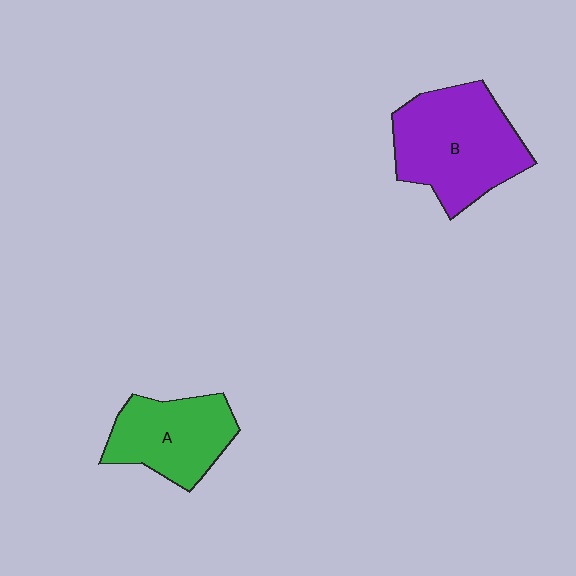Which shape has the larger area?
Shape B (purple).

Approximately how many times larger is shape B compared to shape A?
Approximately 1.4 times.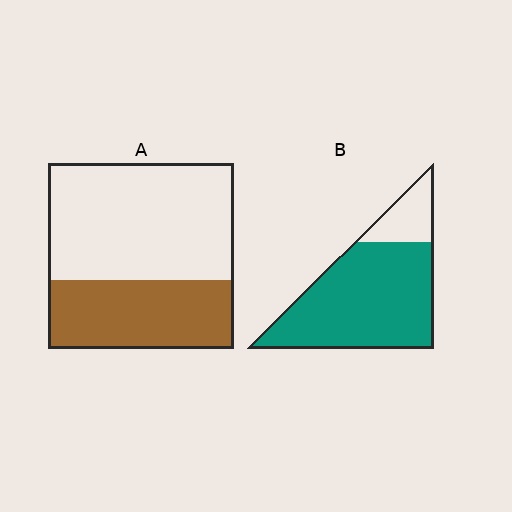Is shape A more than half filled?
No.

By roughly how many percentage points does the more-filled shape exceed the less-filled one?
By roughly 45 percentage points (B over A).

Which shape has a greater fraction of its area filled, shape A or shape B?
Shape B.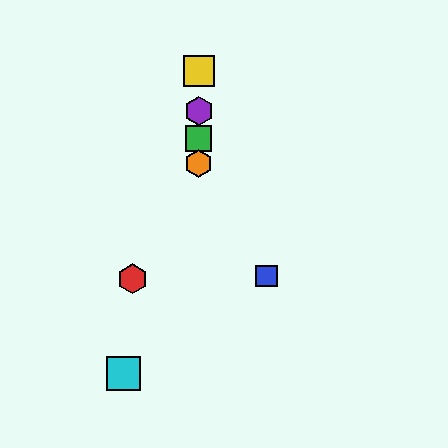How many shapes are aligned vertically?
4 shapes (the green square, the yellow square, the purple hexagon, the orange hexagon) are aligned vertically.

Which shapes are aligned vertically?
The green square, the yellow square, the purple hexagon, the orange hexagon are aligned vertically.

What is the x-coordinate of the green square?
The green square is at x≈199.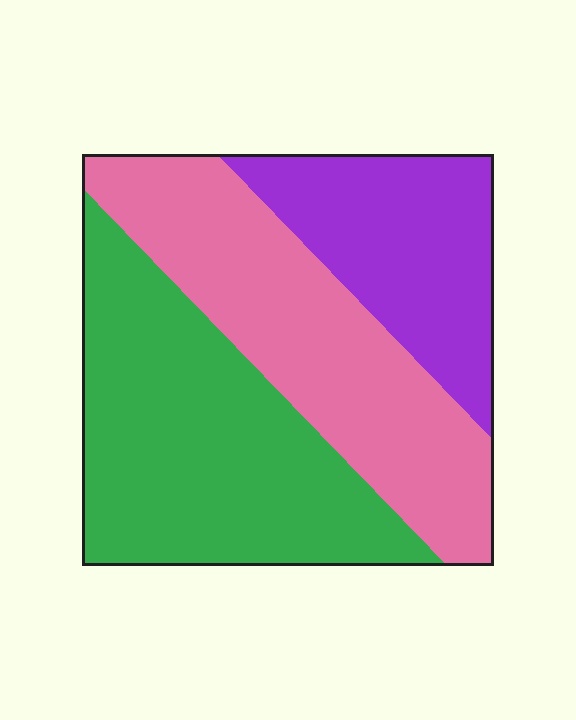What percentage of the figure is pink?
Pink takes up about three eighths (3/8) of the figure.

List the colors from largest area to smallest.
From largest to smallest: green, pink, purple.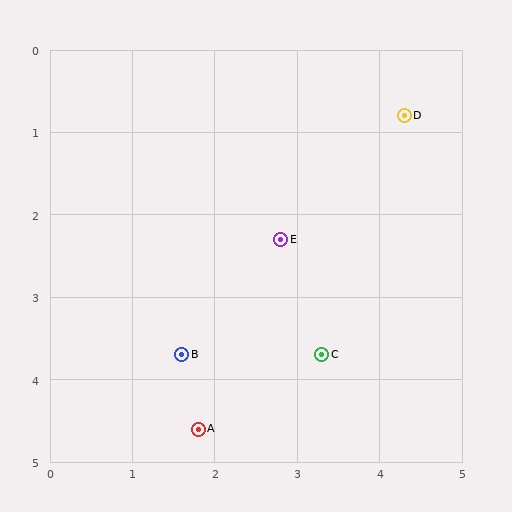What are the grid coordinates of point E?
Point E is at approximately (2.8, 2.3).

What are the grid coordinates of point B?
Point B is at approximately (1.6, 3.7).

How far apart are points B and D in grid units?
Points B and D are about 4.0 grid units apart.